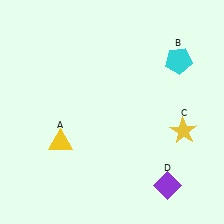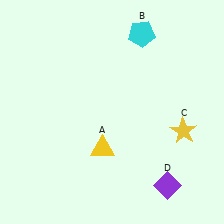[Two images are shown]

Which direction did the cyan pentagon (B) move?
The cyan pentagon (B) moved left.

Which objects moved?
The objects that moved are: the yellow triangle (A), the cyan pentagon (B).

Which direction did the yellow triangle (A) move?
The yellow triangle (A) moved right.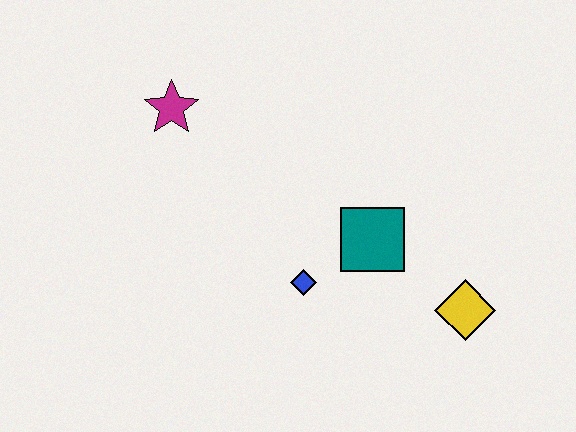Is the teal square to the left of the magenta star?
No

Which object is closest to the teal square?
The blue diamond is closest to the teal square.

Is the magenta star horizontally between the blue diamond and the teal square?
No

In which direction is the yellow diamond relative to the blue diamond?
The yellow diamond is to the right of the blue diamond.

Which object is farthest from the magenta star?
The yellow diamond is farthest from the magenta star.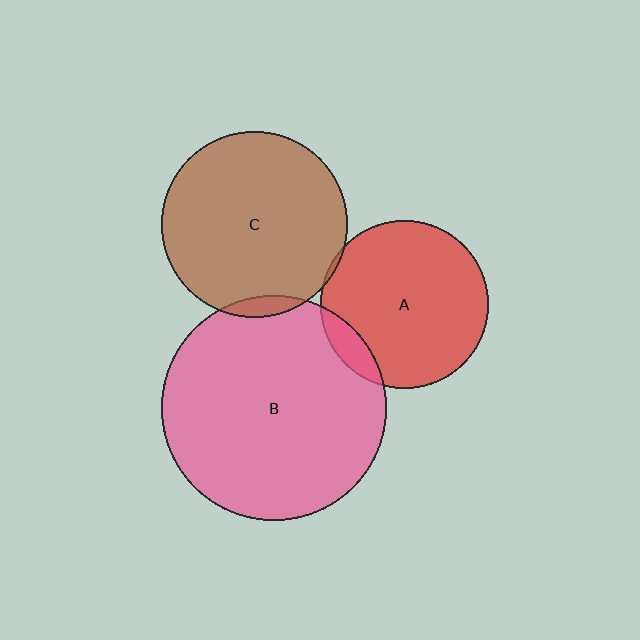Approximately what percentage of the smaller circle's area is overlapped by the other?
Approximately 5%.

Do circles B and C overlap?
Yes.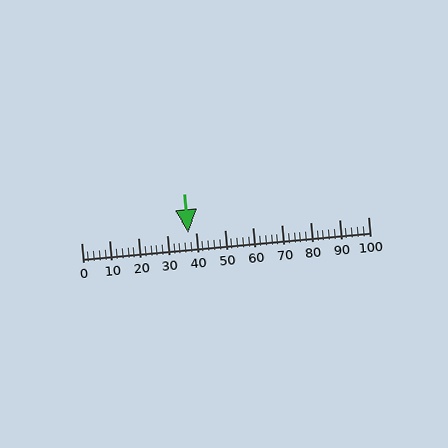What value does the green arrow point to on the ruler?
The green arrow points to approximately 37.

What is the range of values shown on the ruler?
The ruler shows values from 0 to 100.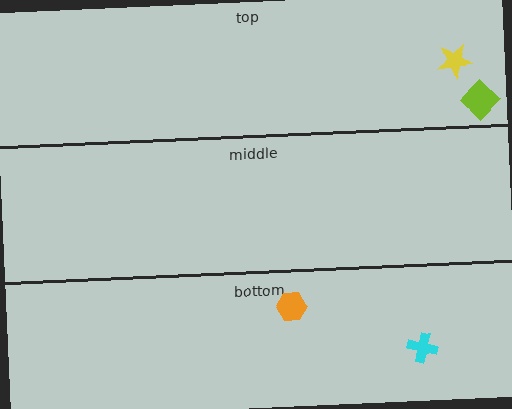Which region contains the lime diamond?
The top region.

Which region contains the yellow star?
The top region.